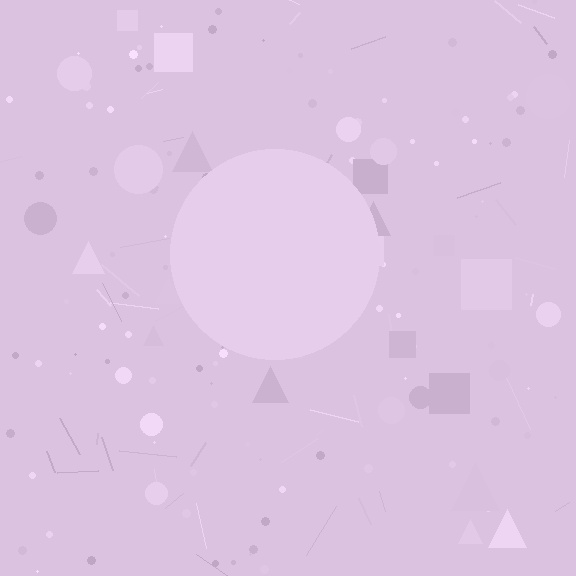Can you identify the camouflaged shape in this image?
The camouflaged shape is a circle.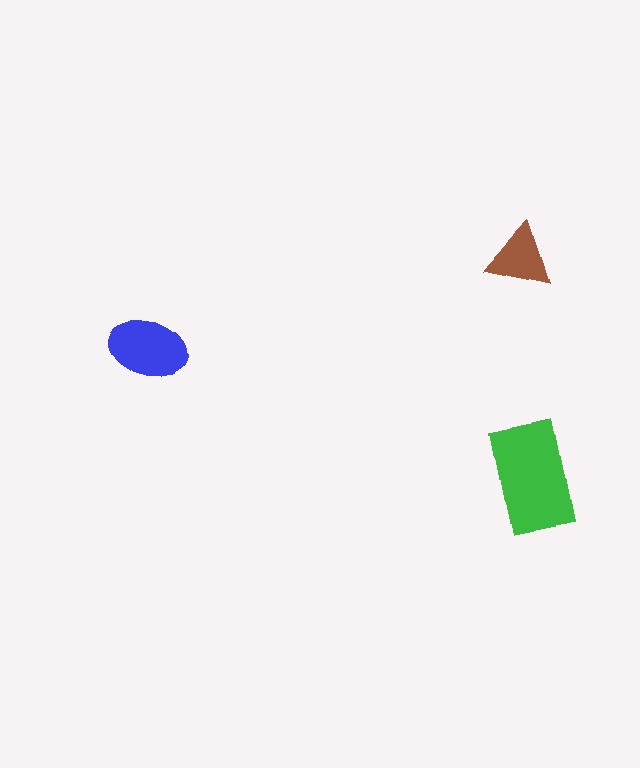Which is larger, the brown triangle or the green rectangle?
The green rectangle.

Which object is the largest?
The green rectangle.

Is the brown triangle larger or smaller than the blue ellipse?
Smaller.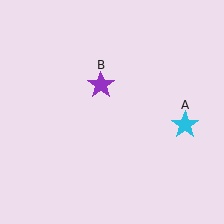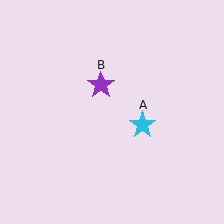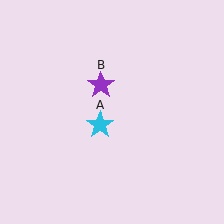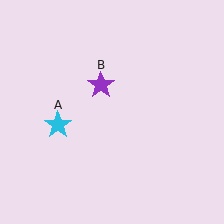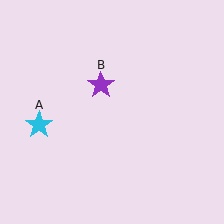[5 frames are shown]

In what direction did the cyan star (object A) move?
The cyan star (object A) moved left.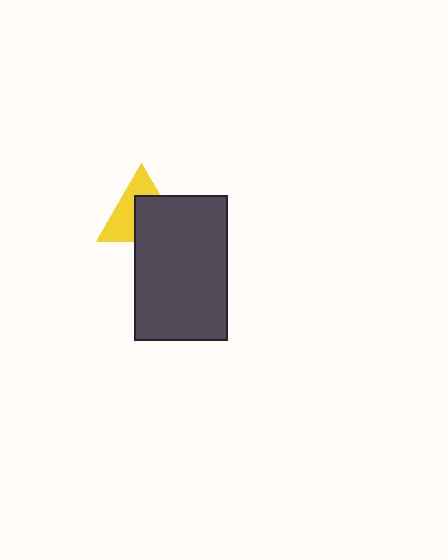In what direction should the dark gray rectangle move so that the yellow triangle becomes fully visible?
The dark gray rectangle should move toward the lower-right. That is the shortest direction to clear the overlap and leave the yellow triangle fully visible.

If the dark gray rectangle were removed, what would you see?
You would see the complete yellow triangle.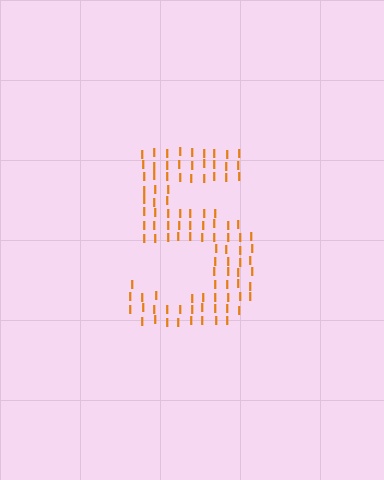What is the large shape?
The large shape is the digit 5.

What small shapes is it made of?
It is made of small letter I's.